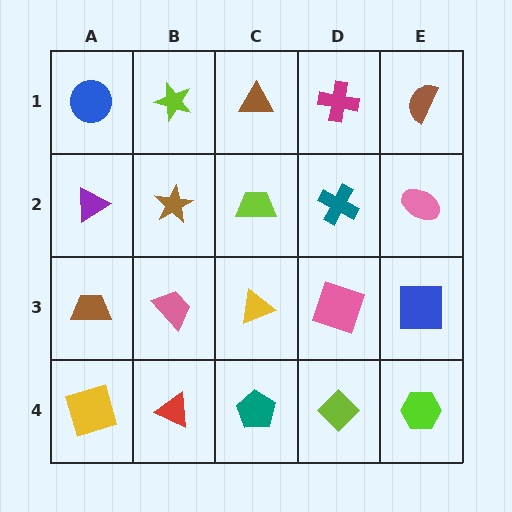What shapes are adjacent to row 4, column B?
A pink trapezoid (row 3, column B), a yellow square (row 4, column A), a teal pentagon (row 4, column C).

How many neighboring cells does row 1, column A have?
2.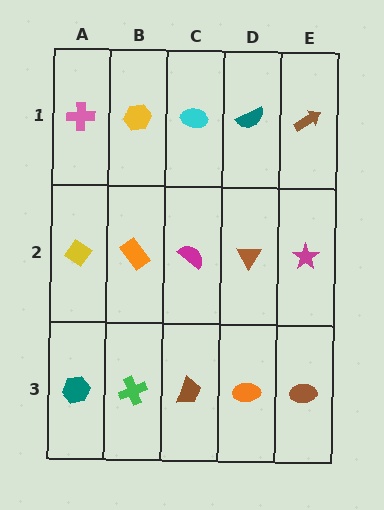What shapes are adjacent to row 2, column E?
A brown arrow (row 1, column E), a brown ellipse (row 3, column E), a brown triangle (row 2, column D).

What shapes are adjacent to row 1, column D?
A brown triangle (row 2, column D), a cyan ellipse (row 1, column C), a brown arrow (row 1, column E).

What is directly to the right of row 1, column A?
A yellow hexagon.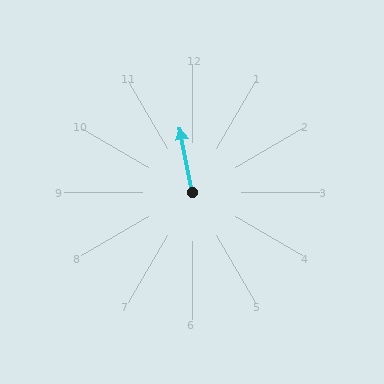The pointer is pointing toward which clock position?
Roughly 12 o'clock.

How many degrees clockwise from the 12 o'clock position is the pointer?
Approximately 349 degrees.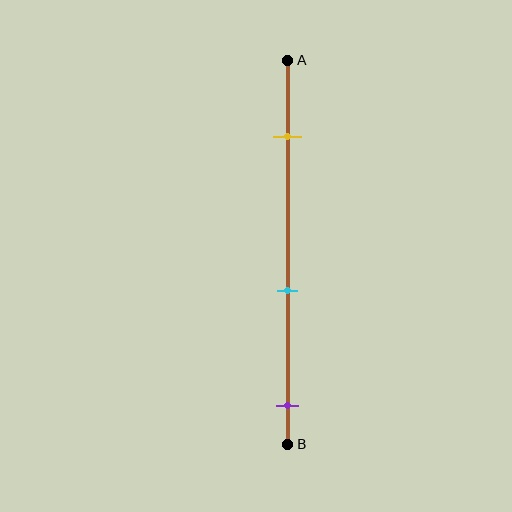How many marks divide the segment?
There are 3 marks dividing the segment.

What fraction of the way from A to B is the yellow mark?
The yellow mark is approximately 20% (0.2) of the way from A to B.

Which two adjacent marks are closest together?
The cyan and purple marks are the closest adjacent pair.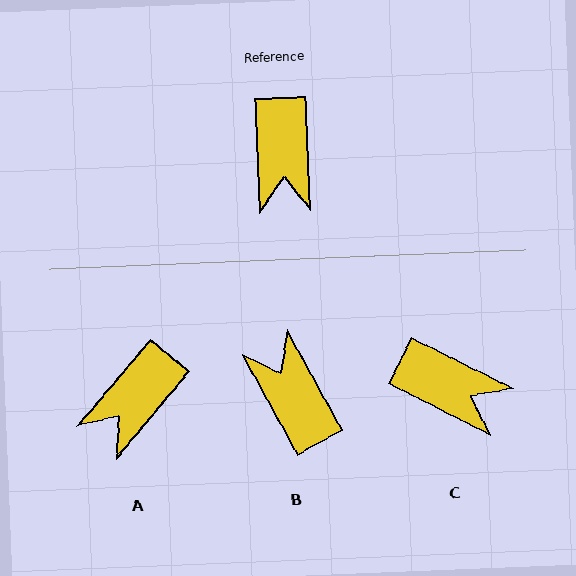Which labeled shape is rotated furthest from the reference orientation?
B, about 154 degrees away.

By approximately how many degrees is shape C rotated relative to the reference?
Approximately 61 degrees counter-clockwise.